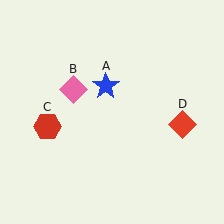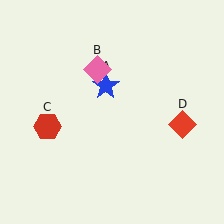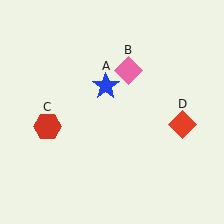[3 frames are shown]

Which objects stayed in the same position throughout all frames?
Blue star (object A) and red hexagon (object C) and red diamond (object D) remained stationary.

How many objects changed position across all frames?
1 object changed position: pink diamond (object B).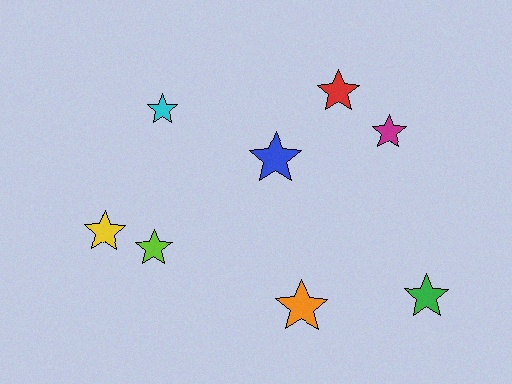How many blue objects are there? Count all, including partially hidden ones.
There is 1 blue object.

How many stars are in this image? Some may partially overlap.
There are 8 stars.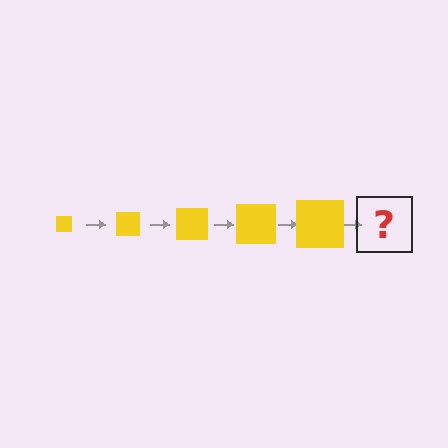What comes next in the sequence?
The next element should be a yellow square, larger than the previous one.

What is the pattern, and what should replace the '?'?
The pattern is that the square gets progressively larger each step. The '?' should be a yellow square, larger than the previous one.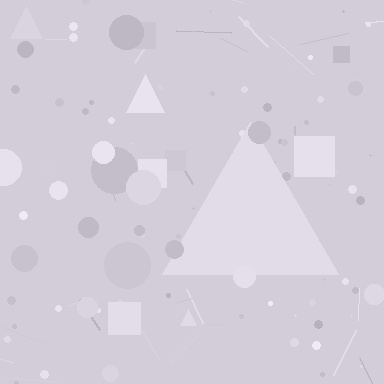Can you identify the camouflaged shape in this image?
The camouflaged shape is a triangle.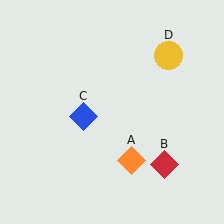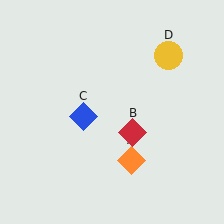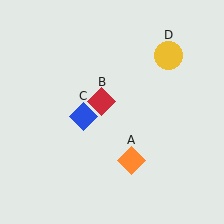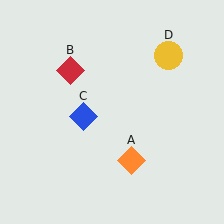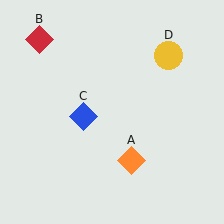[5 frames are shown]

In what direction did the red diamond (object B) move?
The red diamond (object B) moved up and to the left.